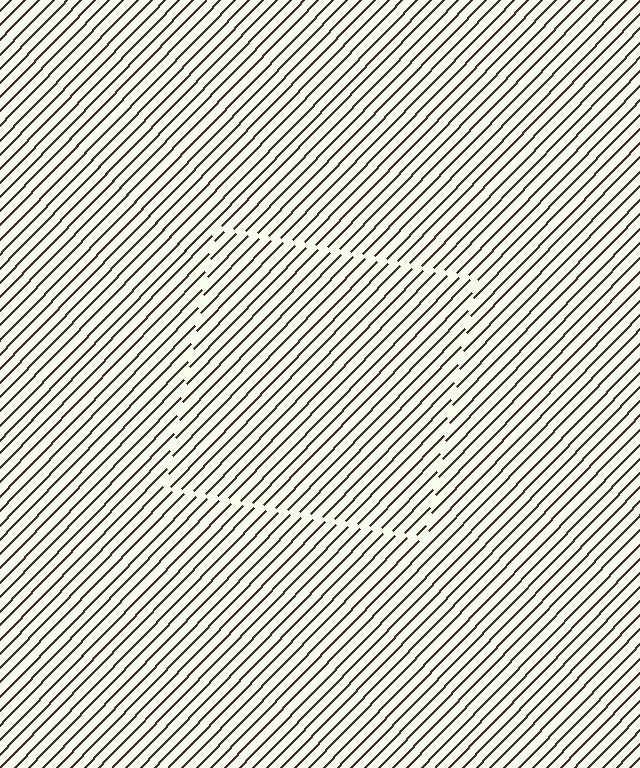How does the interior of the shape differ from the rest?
The interior of the shape contains the same grating, shifted by half a period — the contour is defined by the phase discontinuity where line-ends from the inner and outer gratings abut.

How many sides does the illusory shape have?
4 sides — the line-ends trace a square.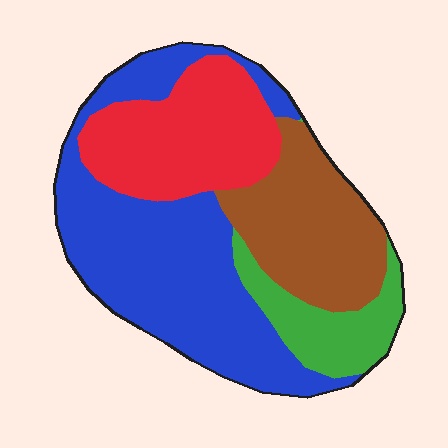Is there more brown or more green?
Brown.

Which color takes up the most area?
Blue, at roughly 45%.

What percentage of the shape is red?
Red covers around 25% of the shape.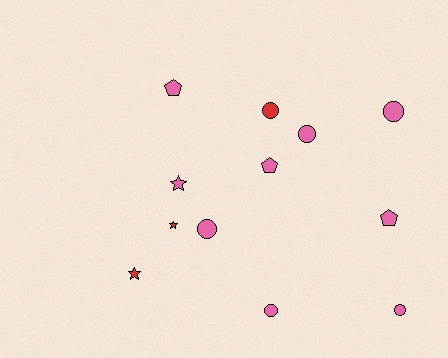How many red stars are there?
There are 2 red stars.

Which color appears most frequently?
Pink, with 9 objects.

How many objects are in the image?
There are 12 objects.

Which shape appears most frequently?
Circle, with 6 objects.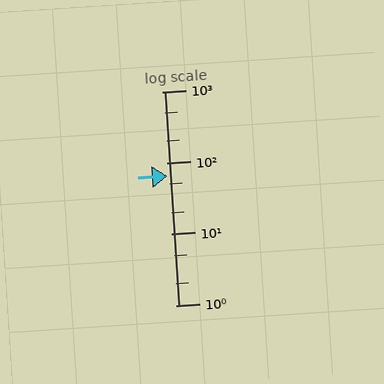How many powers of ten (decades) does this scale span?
The scale spans 3 decades, from 1 to 1000.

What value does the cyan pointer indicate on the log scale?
The pointer indicates approximately 65.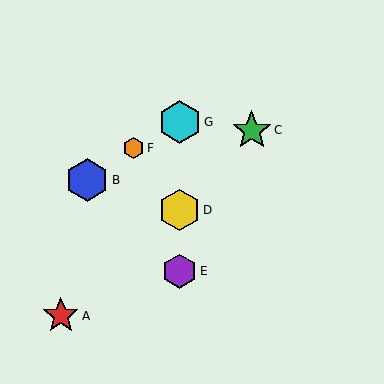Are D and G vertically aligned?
Yes, both are at x≈180.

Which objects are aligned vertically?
Objects D, E, G are aligned vertically.